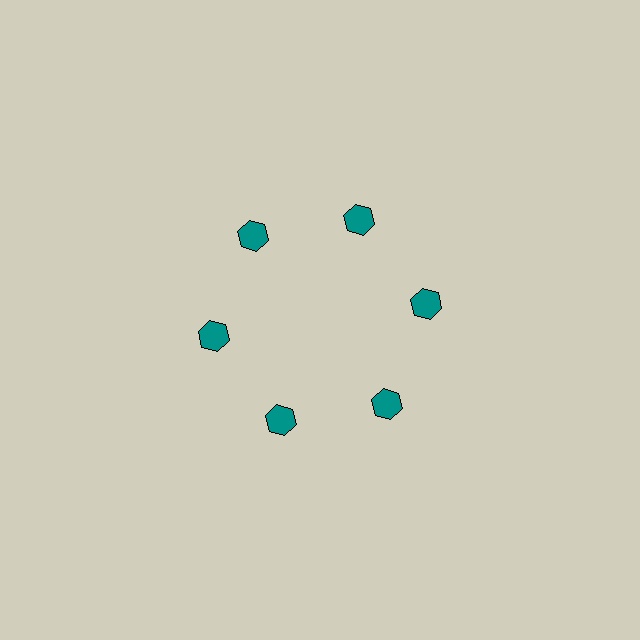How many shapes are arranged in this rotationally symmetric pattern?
There are 6 shapes, arranged in 6 groups of 1.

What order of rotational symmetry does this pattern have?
This pattern has 6-fold rotational symmetry.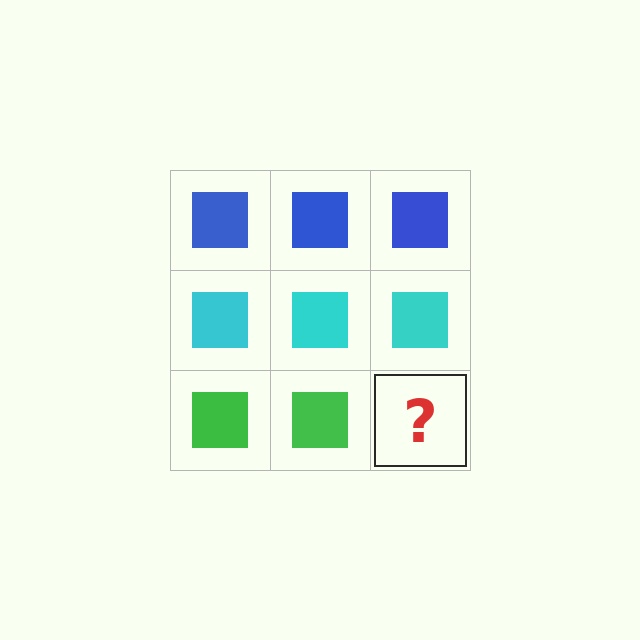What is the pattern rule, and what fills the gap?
The rule is that each row has a consistent color. The gap should be filled with a green square.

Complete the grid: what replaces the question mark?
The question mark should be replaced with a green square.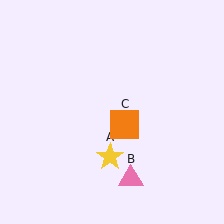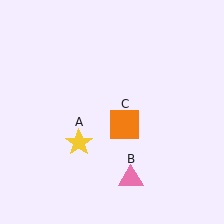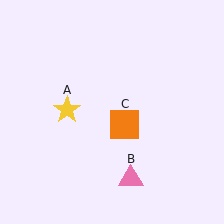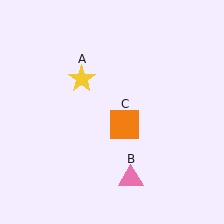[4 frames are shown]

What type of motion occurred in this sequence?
The yellow star (object A) rotated clockwise around the center of the scene.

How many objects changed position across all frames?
1 object changed position: yellow star (object A).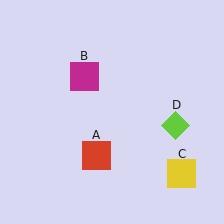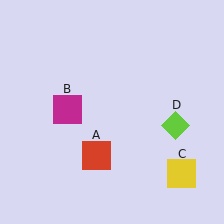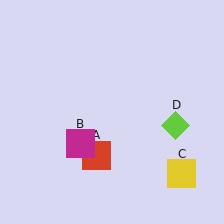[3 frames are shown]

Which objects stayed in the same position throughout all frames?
Red square (object A) and yellow square (object C) and lime diamond (object D) remained stationary.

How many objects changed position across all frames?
1 object changed position: magenta square (object B).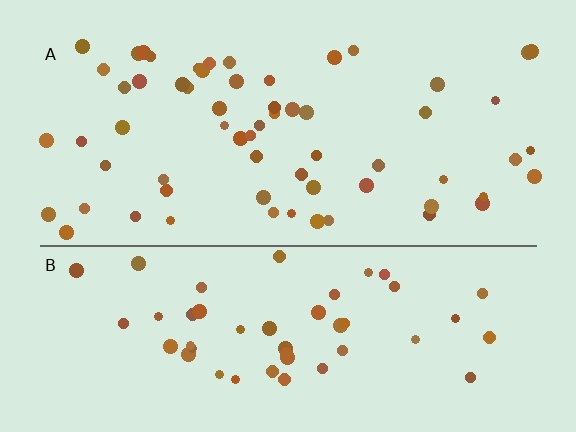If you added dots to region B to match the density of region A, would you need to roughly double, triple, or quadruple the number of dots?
Approximately double.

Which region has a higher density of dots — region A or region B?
A (the top).